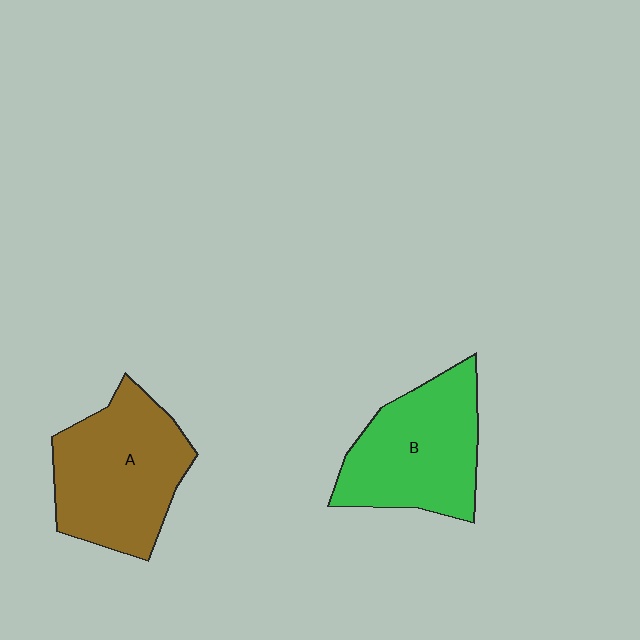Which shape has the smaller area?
Shape B (green).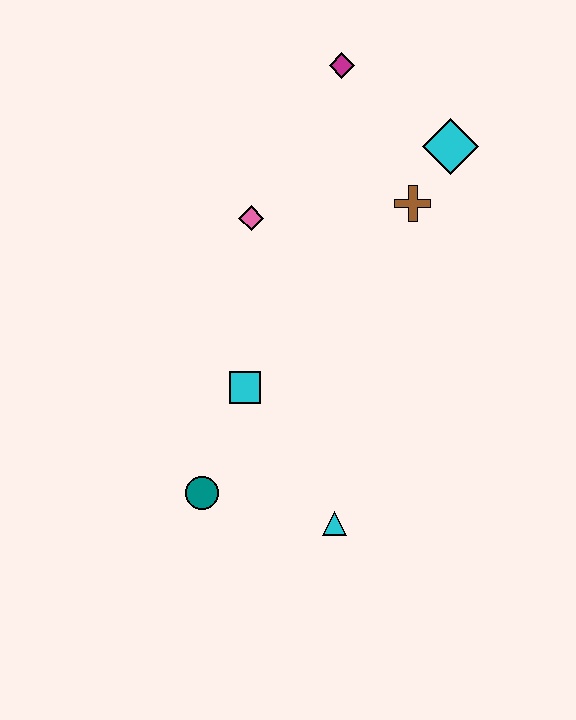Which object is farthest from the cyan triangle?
The magenta diamond is farthest from the cyan triangle.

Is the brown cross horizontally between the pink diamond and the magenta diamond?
No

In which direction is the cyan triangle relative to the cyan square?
The cyan triangle is below the cyan square.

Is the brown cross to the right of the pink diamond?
Yes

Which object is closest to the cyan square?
The teal circle is closest to the cyan square.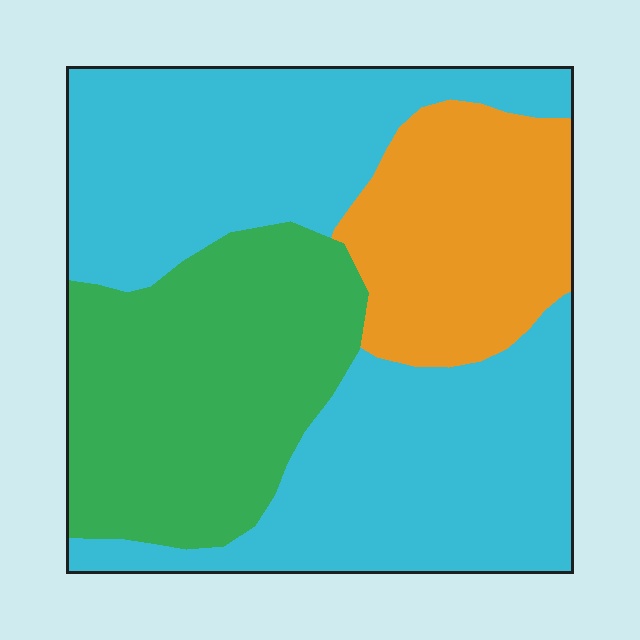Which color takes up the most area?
Cyan, at roughly 50%.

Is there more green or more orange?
Green.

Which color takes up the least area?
Orange, at roughly 20%.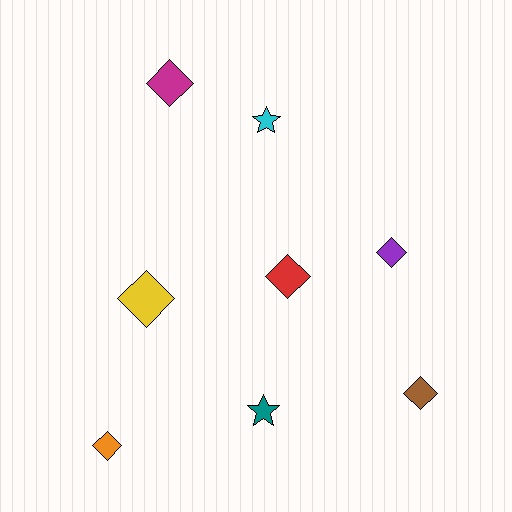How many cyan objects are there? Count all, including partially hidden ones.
There is 1 cyan object.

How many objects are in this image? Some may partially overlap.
There are 8 objects.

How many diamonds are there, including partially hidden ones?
There are 6 diamonds.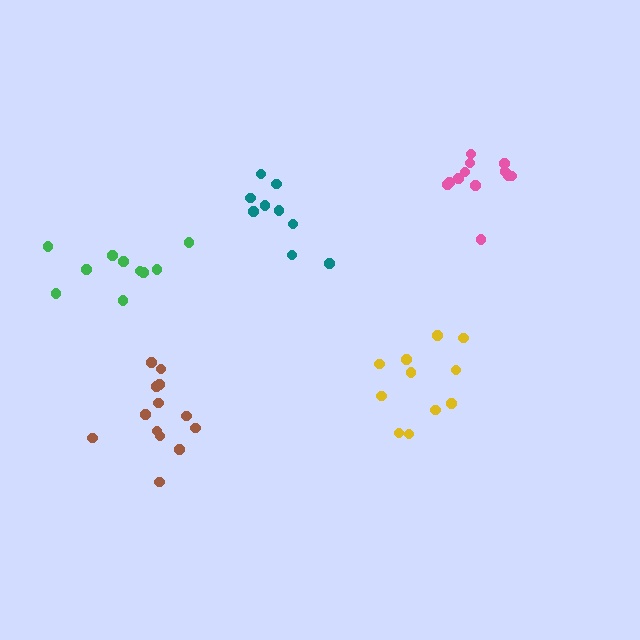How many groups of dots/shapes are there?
There are 5 groups.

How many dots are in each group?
Group 1: 9 dots, Group 2: 10 dots, Group 3: 11 dots, Group 4: 13 dots, Group 5: 12 dots (55 total).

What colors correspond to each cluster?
The clusters are colored: teal, green, yellow, brown, pink.